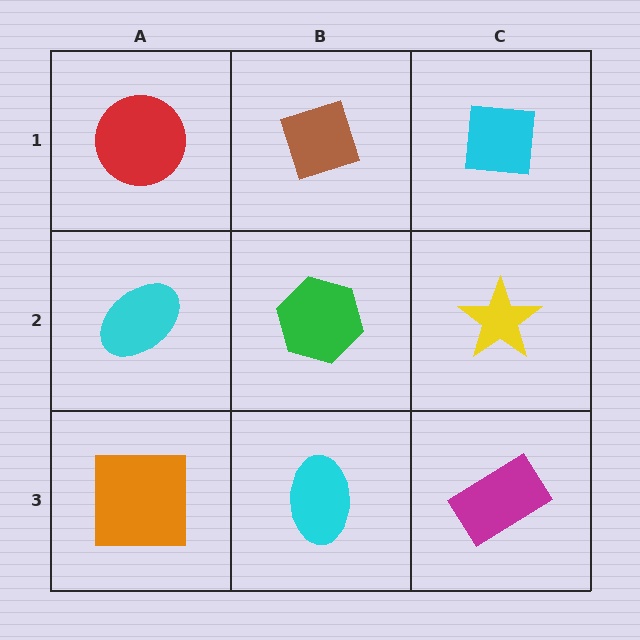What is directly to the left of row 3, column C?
A cyan ellipse.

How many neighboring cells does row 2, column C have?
3.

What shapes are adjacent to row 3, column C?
A yellow star (row 2, column C), a cyan ellipse (row 3, column B).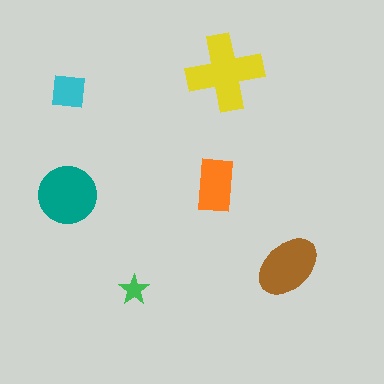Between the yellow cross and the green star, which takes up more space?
The yellow cross.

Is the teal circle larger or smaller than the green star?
Larger.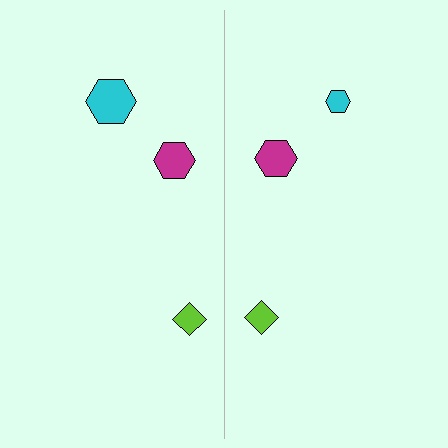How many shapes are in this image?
There are 6 shapes in this image.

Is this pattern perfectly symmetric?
No, the pattern is not perfectly symmetric. The cyan hexagon on the right side has a different size than its mirror counterpart.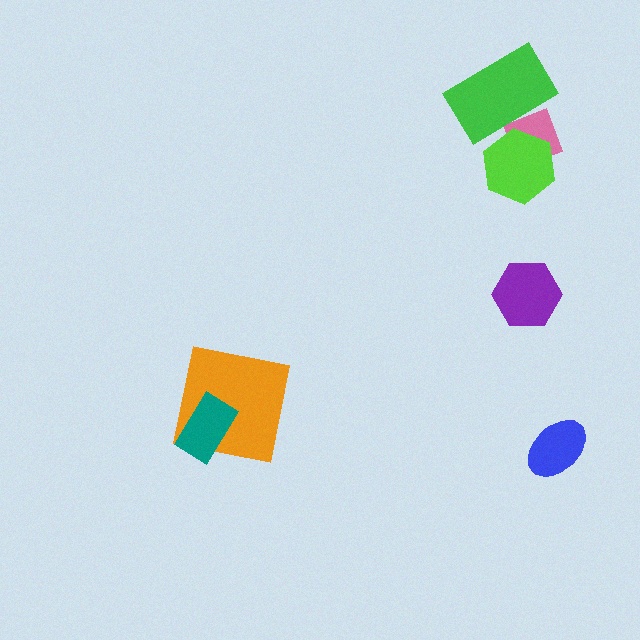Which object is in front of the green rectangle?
The lime hexagon is in front of the green rectangle.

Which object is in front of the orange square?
The teal rectangle is in front of the orange square.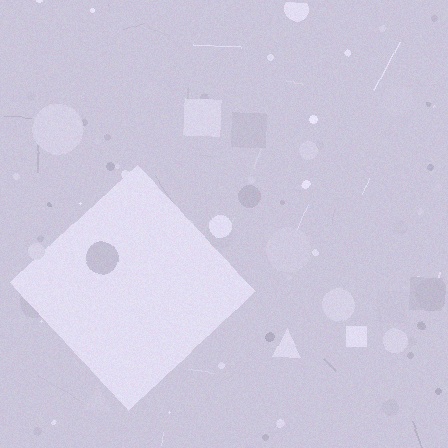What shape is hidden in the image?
A diamond is hidden in the image.